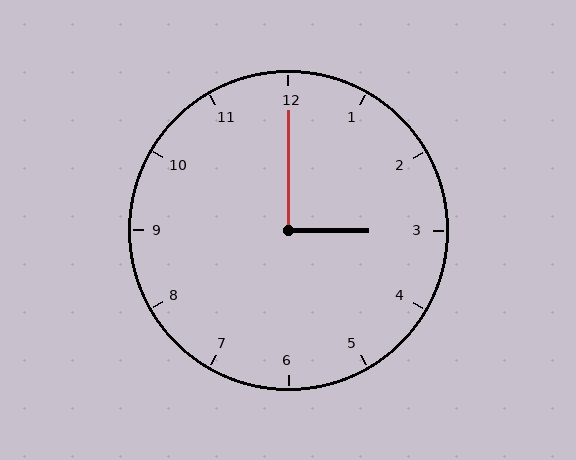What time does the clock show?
3:00.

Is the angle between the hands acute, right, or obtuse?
It is right.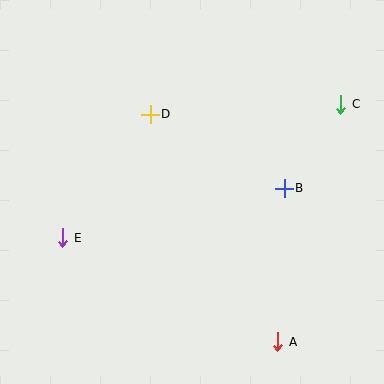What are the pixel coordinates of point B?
Point B is at (284, 188).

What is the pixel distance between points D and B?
The distance between D and B is 153 pixels.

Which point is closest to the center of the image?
Point D at (150, 114) is closest to the center.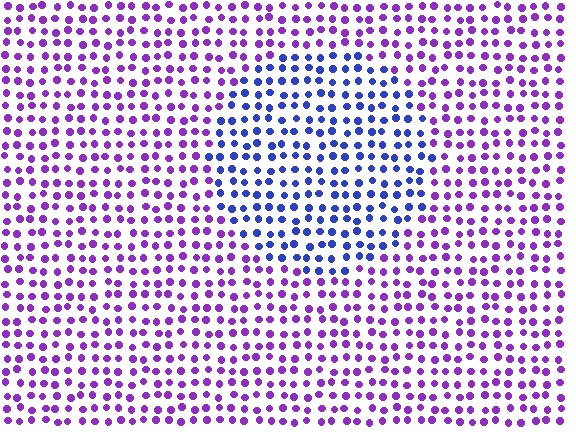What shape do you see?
I see a circle.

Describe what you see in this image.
The image is filled with small purple elements in a uniform arrangement. A circle-shaped region is visible where the elements are tinted to a slightly different hue, forming a subtle color boundary.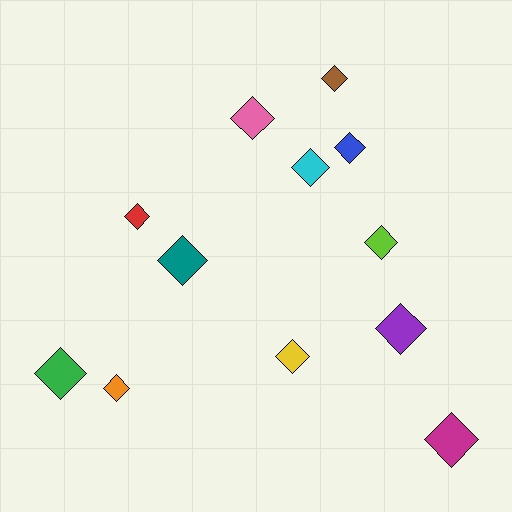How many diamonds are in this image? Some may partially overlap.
There are 12 diamonds.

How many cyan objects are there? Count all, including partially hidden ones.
There is 1 cyan object.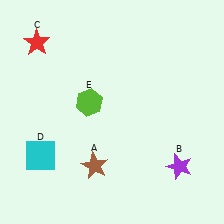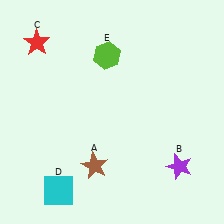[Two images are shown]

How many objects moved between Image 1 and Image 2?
2 objects moved between the two images.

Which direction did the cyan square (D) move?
The cyan square (D) moved down.